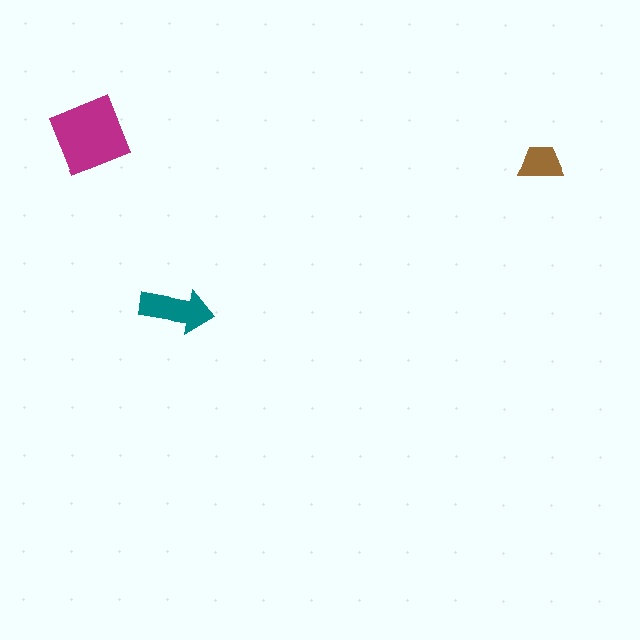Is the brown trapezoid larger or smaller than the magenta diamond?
Smaller.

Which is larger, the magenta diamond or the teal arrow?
The magenta diamond.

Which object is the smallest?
The brown trapezoid.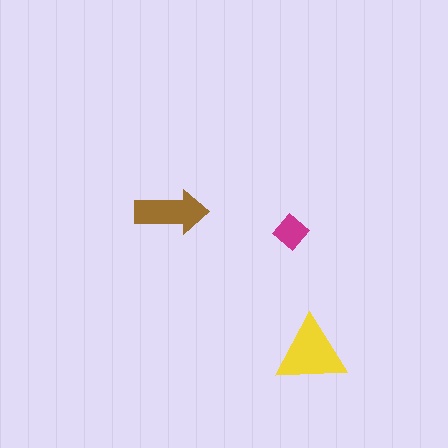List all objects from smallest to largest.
The magenta diamond, the brown arrow, the yellow triangle.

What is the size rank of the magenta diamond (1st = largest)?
3rd.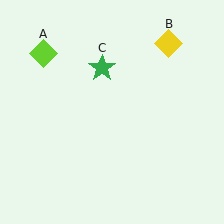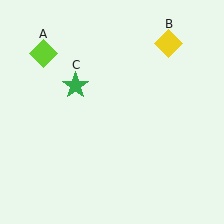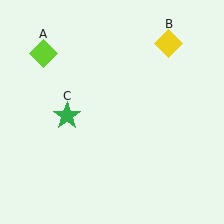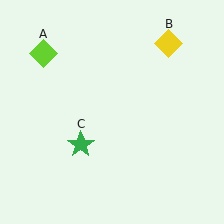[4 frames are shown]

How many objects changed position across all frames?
1 object changed position: green star (object C).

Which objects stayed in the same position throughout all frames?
Lime diamond (object A) and yellow diamond (object B) remained stationary.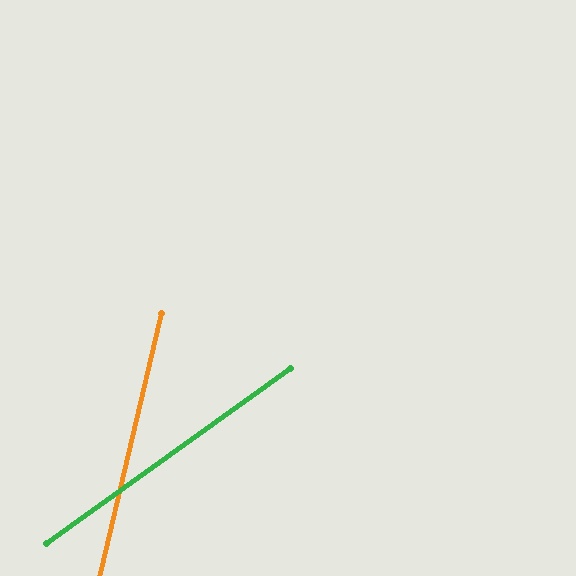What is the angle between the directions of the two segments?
Approximately 41 degrees.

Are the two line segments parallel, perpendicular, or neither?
Neither parallel nor perpendicular — they differ by about 41°.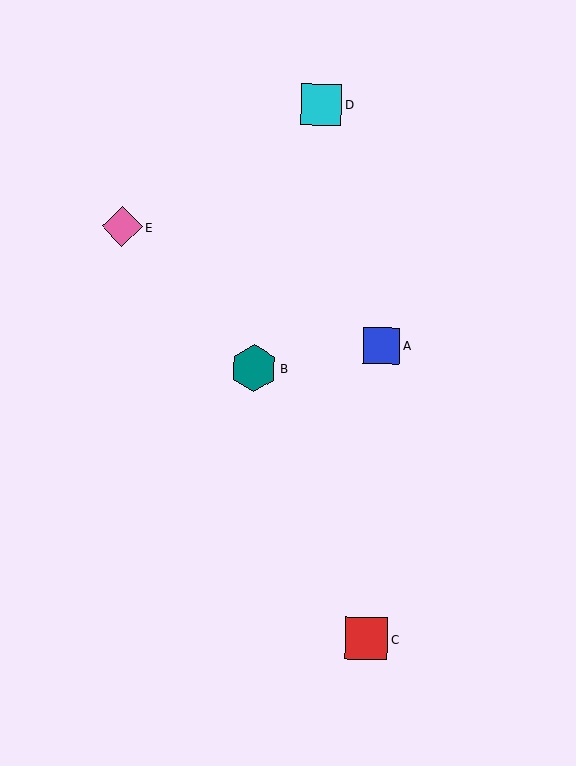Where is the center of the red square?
The center of the red square is at (366, 639).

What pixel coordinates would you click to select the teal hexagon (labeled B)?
Click at (254, 368) to select the teal hexagon B.